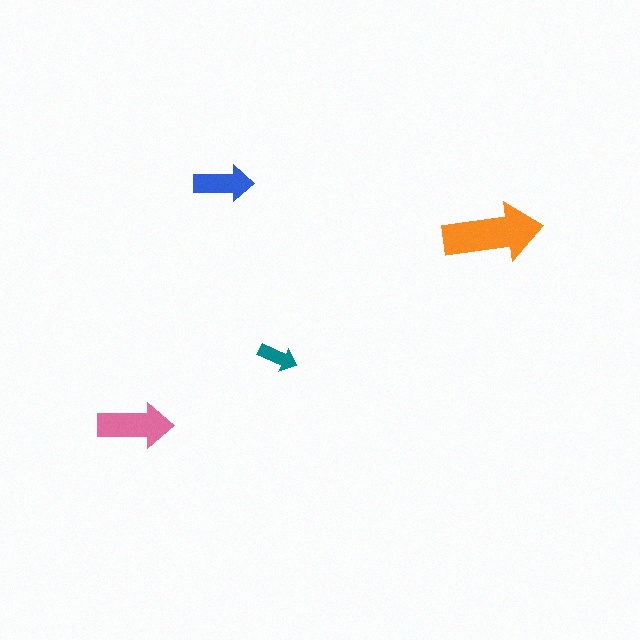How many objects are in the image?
There are 4 objects in the image.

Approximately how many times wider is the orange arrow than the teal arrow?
About 2.5 times wider.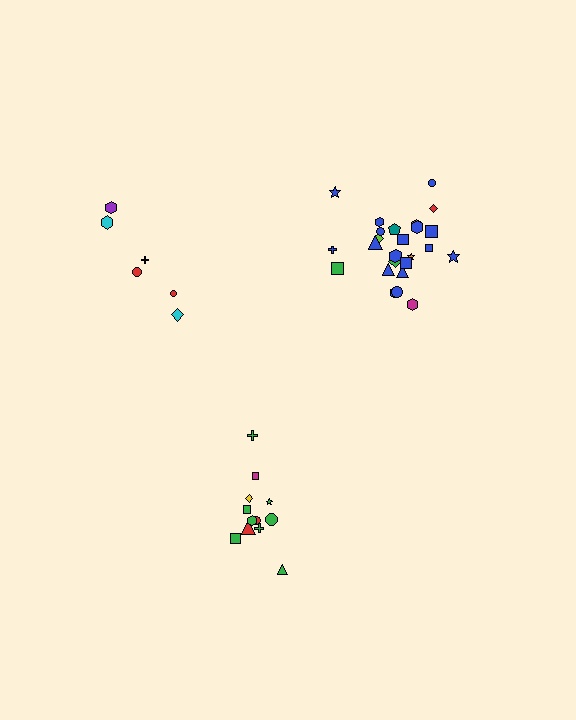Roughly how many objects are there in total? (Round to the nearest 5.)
Roughly 45 objects in total.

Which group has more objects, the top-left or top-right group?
The top-right group.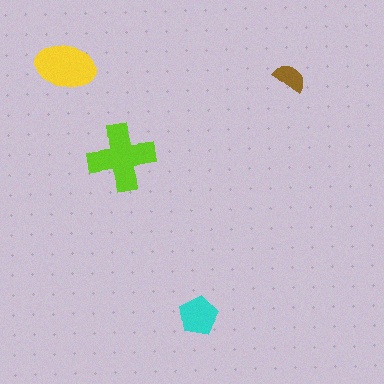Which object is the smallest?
The brown semicircle.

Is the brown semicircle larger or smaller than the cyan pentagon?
Smaller.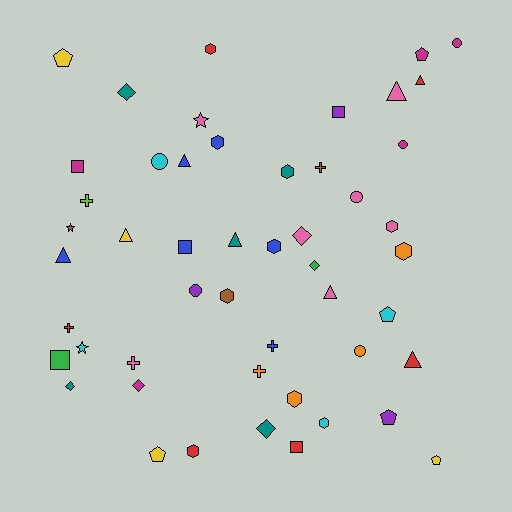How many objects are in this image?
There are 50 objects.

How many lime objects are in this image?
There is 1 lime object.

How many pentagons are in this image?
There are 6 pentagons.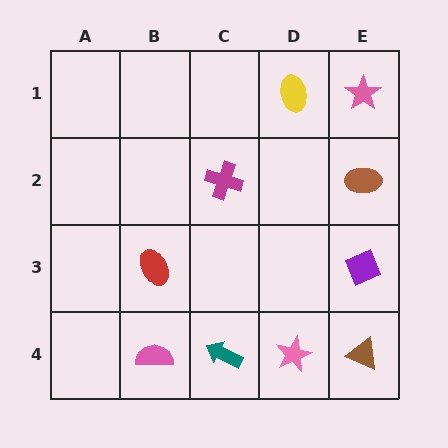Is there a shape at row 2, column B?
No, that cell is empty.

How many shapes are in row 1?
2 shapes.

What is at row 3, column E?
A purple diamond.